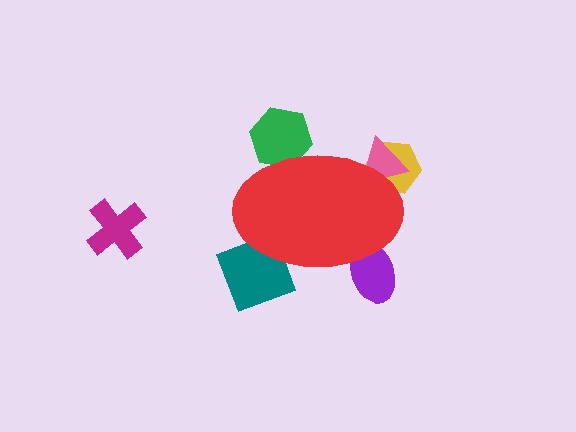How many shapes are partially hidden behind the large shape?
5 shapes are partially hidden.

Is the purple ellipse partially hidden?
Yes, the purple ellipse is partially hidden behind the red ellipse.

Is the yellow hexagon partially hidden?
Yes, the yellow hexagon is partially hidden behind the red ellipse.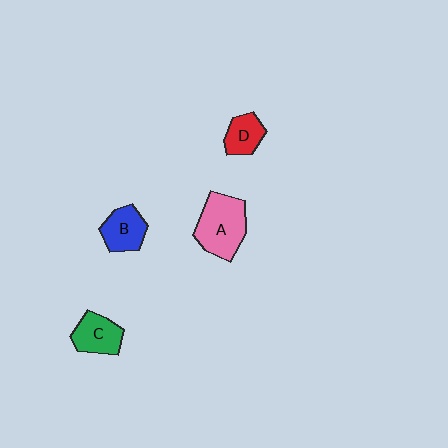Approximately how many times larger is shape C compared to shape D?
Approximately 1.3 times.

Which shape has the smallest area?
Shape D (red).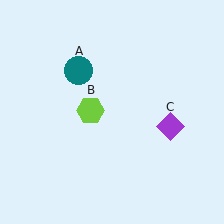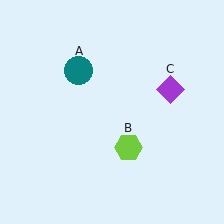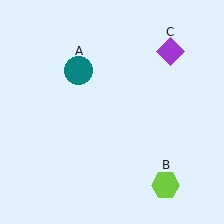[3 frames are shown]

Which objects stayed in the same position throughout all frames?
Teal circle (object A) remained stationary.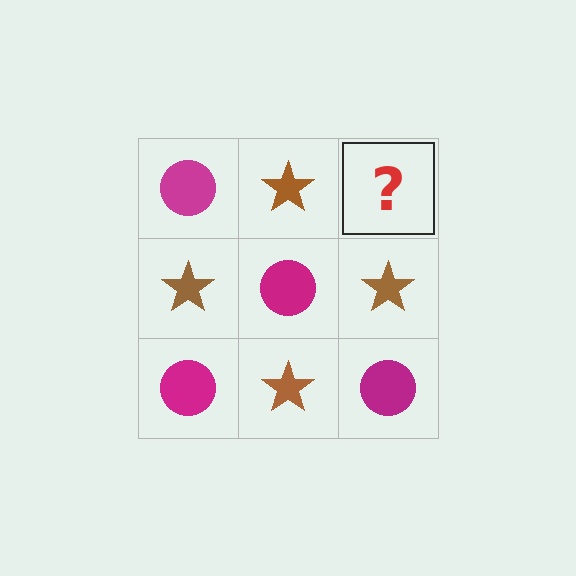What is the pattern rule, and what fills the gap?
The rule is that it alternates magenta circle and brown star in a checkerboard pattern. The gap should be filled with a magenta circle.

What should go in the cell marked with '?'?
The missing cell should contain a magenta circle.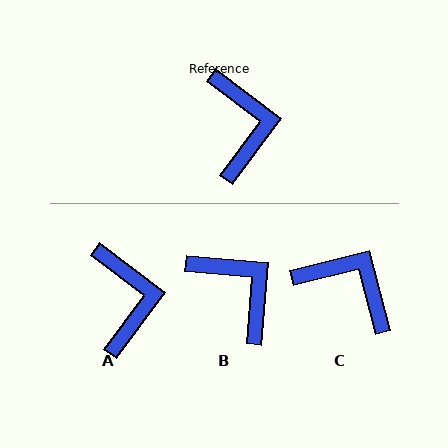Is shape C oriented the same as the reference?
No, it is off by about 51 degrees.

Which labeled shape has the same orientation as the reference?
A.